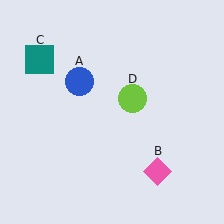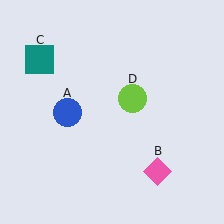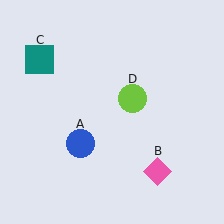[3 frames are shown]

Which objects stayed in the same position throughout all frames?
Pink diamond (object B) and teal square (object C) and lime circle (object D) remained stationary.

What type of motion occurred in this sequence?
The blue circle (object A) rotated counterclockwise around the center of the scene.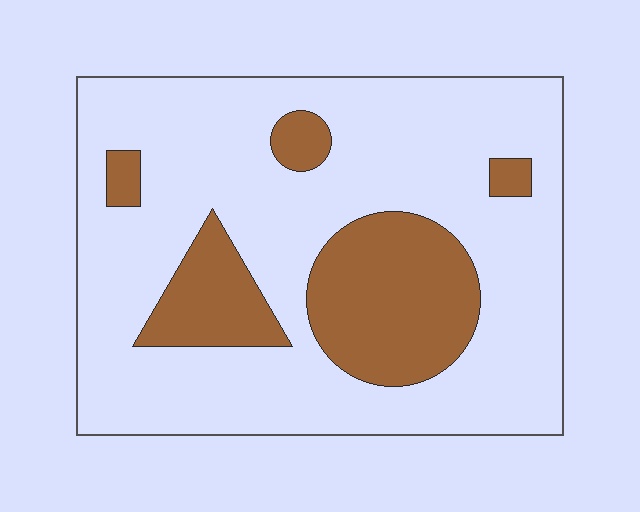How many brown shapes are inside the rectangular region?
5.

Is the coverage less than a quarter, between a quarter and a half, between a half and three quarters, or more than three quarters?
Less than a quarter.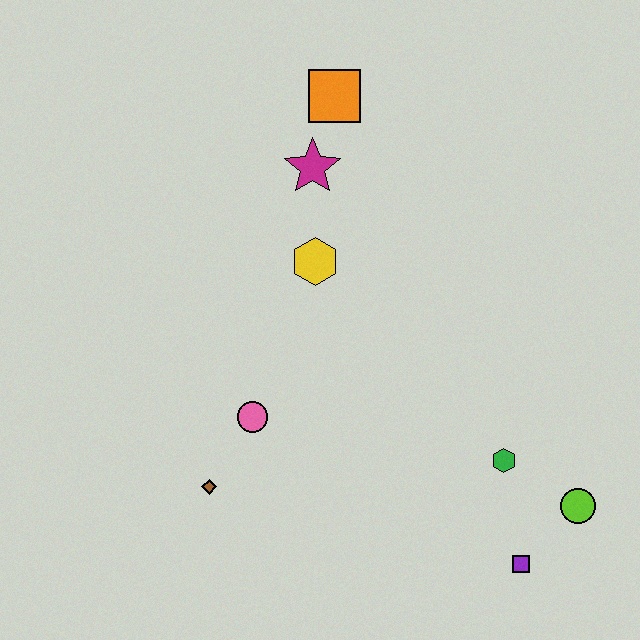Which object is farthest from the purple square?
The orange square is farthest from the purple square.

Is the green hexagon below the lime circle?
No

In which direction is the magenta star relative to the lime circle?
The magenta star is above the lime circle.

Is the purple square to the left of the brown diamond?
No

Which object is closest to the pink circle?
The brown diamond is closest to the pink circle.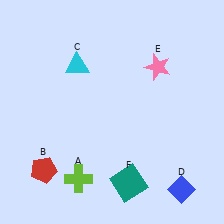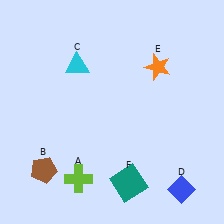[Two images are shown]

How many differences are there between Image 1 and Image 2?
There are 2 differences between the two images.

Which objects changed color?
B changed from red to brown. E changed from pink to orange.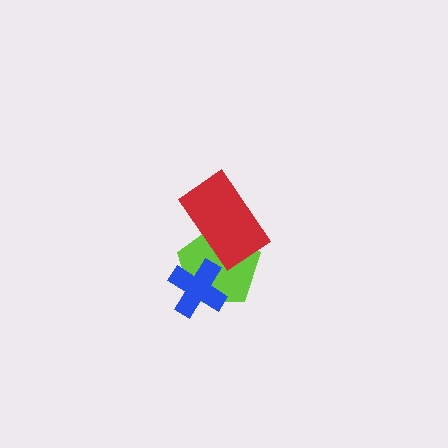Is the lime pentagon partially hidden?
Yes, it is partially covered by another shape.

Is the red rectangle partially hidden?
No, no other shape covers it.